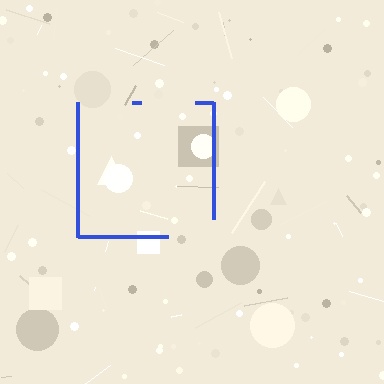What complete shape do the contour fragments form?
The contour fragments form a square.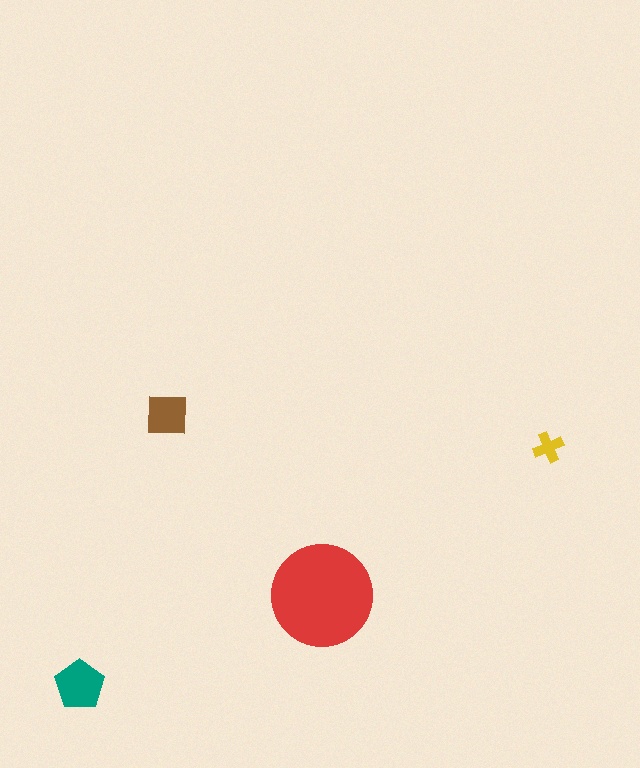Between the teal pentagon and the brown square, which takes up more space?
The teal pentagon.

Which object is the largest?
The red circle.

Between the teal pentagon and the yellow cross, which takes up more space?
The teal pentagon.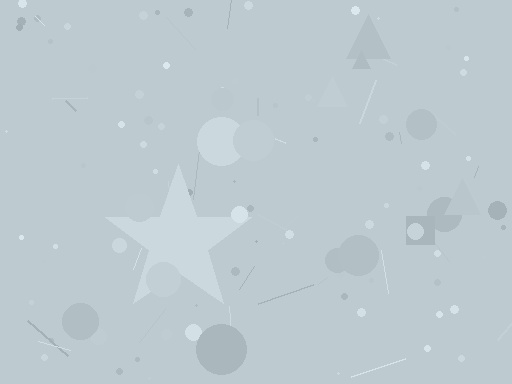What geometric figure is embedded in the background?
A star is embedded in the background.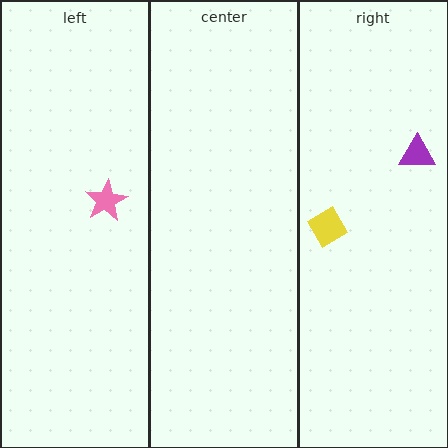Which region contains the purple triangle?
The right region.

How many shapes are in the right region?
2.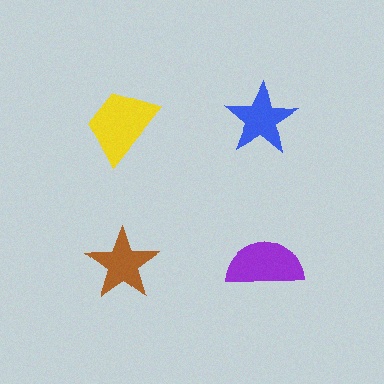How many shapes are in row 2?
2 shapes.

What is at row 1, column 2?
A blue star.